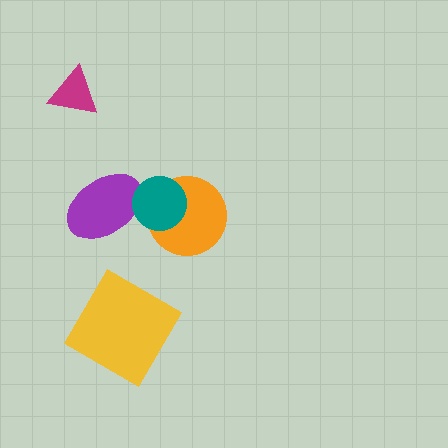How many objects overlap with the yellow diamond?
0 objects overlap with the yellow diamond.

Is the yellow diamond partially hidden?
No, no other shape covers it.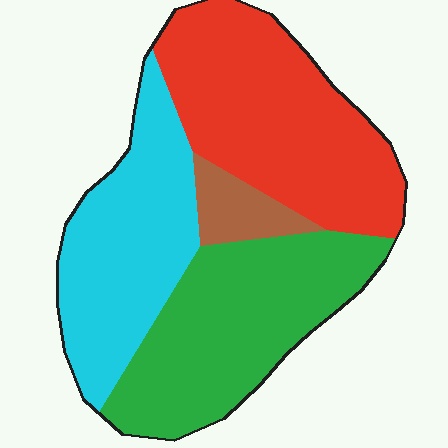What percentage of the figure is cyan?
Cyan covers around 30% of the figure.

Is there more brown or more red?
Red.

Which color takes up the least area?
Brown, at roughly 5%.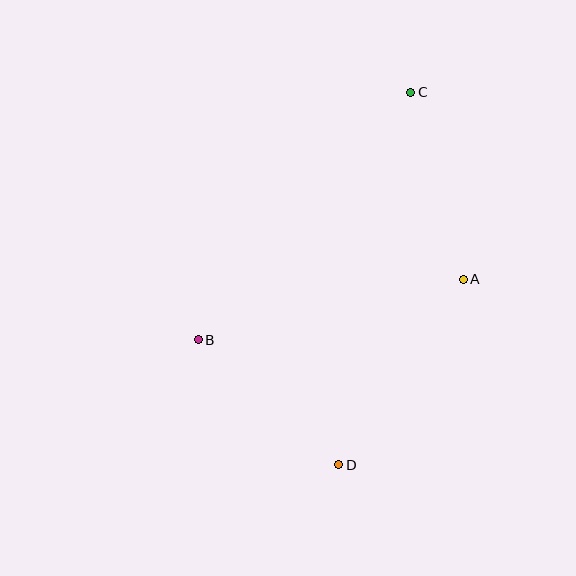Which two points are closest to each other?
Points B and D are closest to each other.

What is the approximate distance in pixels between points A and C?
The distance between A and C is approximately 194 pixels.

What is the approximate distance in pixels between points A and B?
The distance between A and B is approximately 272 pixels.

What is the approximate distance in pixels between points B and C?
The distance between B and C is approximately 326 pixels.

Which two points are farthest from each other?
Points C and D are farthest from each other.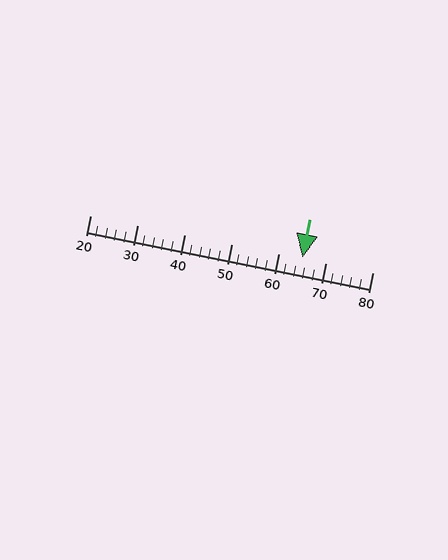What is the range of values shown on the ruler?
The ruler shows values from 20 to 80.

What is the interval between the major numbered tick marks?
The major tick marks are spaced 10 units apart.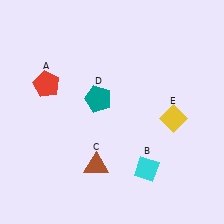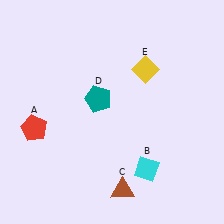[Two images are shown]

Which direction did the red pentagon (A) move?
The red pentagon (A) moved down.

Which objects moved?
The objects that moved are: the red pentagon (A), the brown triangle (C), the yellow diamond (E).